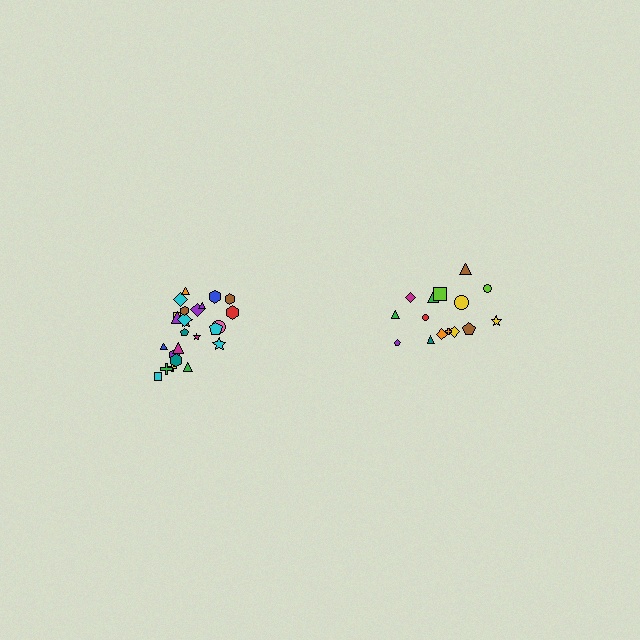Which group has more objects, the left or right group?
The left group.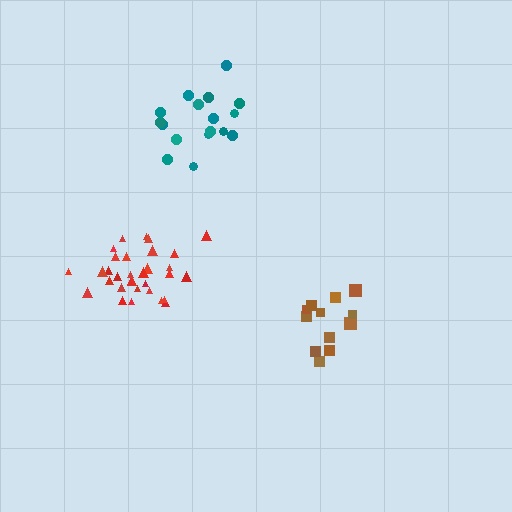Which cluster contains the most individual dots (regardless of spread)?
Red (33).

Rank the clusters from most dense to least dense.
red, brown, teal.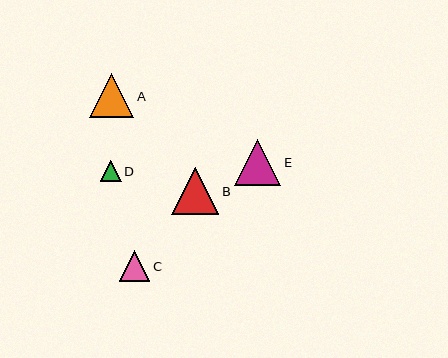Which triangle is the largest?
Triangle B is the largest with a size of approximately 47 pixels.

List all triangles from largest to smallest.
From largest to smallest: B, E, A, C, D.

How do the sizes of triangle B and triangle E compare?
Triangle B and triangle E are approximately the same size.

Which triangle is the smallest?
Triangle D is the smallest with a size of approximately 20 pixels.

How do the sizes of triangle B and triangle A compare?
Triangle B and triangle A are approximately the same size.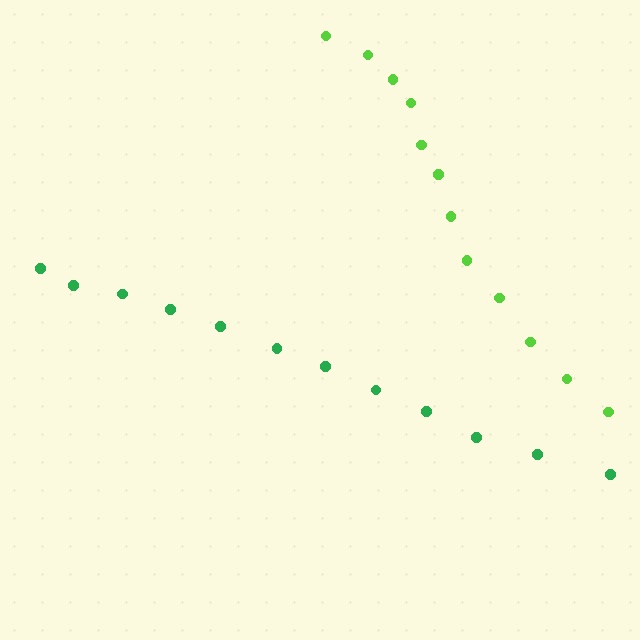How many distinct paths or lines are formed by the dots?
There are 2 distinct paths.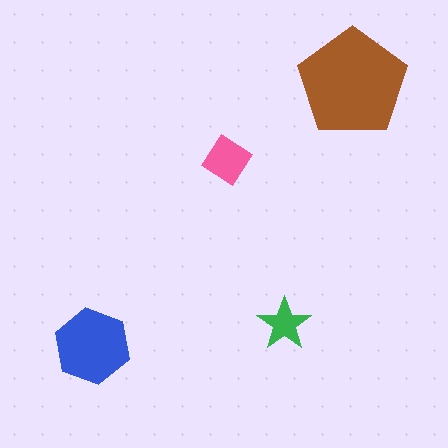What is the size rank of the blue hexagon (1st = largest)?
2nd.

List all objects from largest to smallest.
The brown pentagon, the blue hexagon, the pink diamond, the green star.